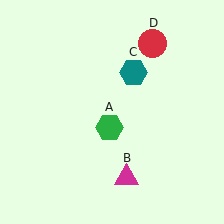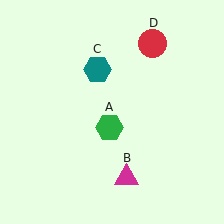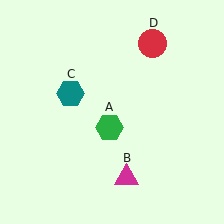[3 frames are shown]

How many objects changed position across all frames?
1 object changed position: teal hexagon (object C).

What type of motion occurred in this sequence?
The teal hexagon (object C) rotated counterclockwise around the center of the scene.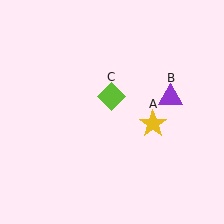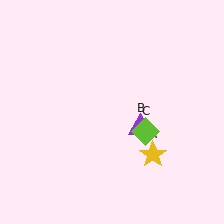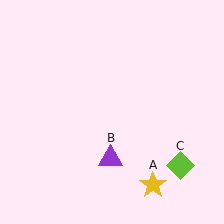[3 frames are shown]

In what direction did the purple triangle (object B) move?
The purple triangle (object B) moved down and to the left.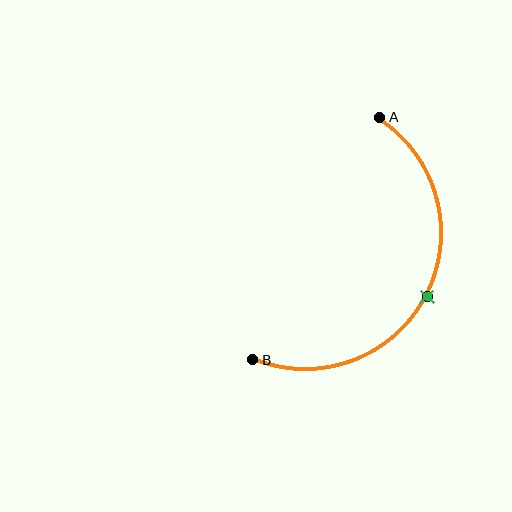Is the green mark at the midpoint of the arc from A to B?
Yes. The green mark lies on the arc at equal arc-length from both A and B — it is the arc midpoint.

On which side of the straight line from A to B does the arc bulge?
The arc bulges to the right of the straight line connecting A and B.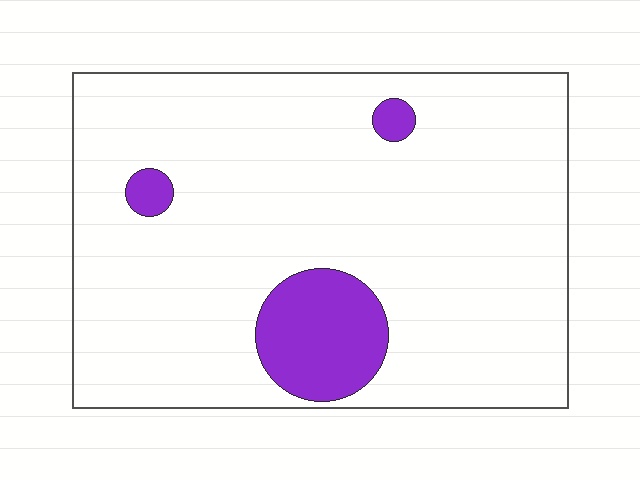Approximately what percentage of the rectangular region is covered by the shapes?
Approximately 10%.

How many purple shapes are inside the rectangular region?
3.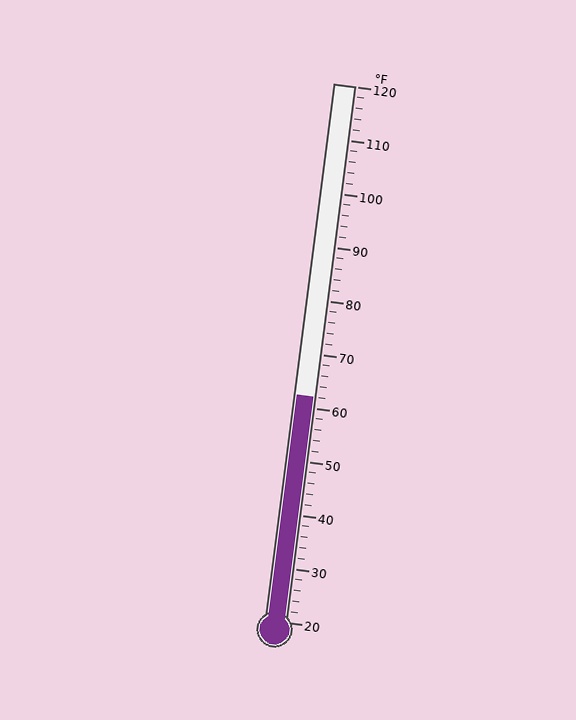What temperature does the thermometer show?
The thermometer shows approximately 62°F.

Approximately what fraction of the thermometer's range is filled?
The thermometer is filled to approximately 40% of its range.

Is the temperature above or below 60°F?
The temperature is above 60°F.